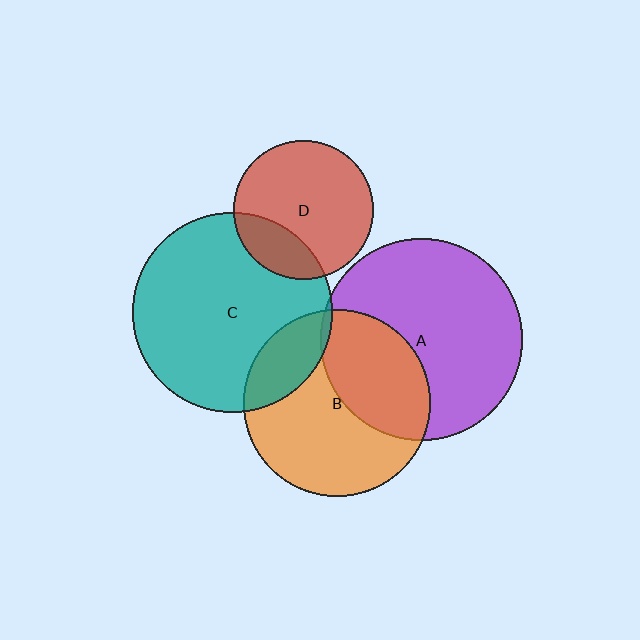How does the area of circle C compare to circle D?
Approximately 2.1 times.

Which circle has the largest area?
Circle A (purple).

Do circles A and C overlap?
Yes.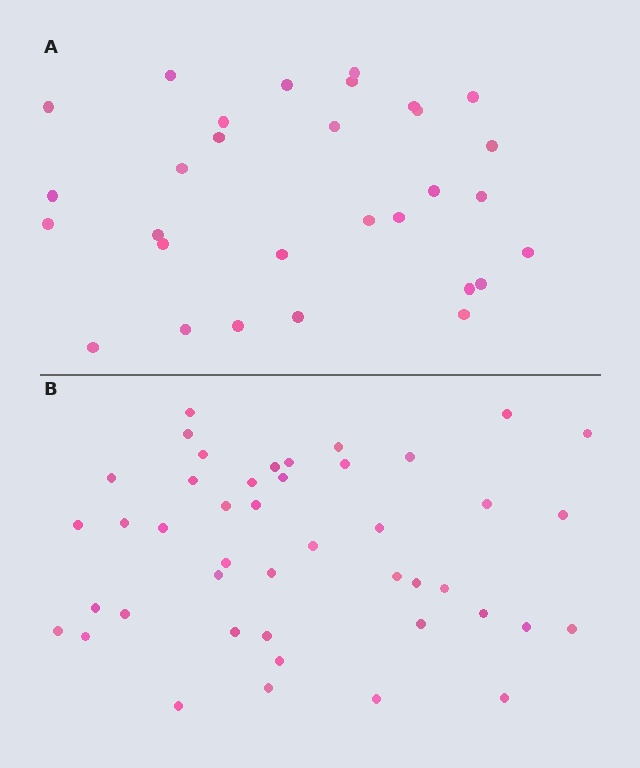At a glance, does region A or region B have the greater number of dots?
Region B (the bottom region) has more dots.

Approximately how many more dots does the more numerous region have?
Region B has approximately 15 more dots than region A.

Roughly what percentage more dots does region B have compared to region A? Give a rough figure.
About 45% more.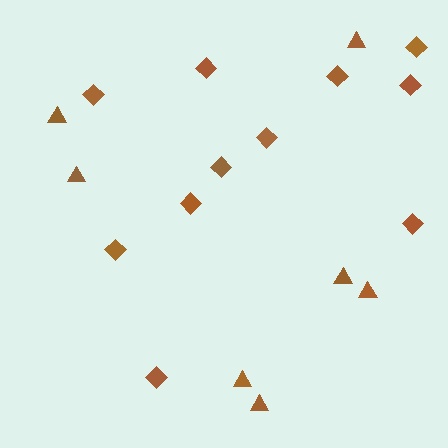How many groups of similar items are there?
There are 2 groups: one group of diamonds (11) and one group of triangles (7).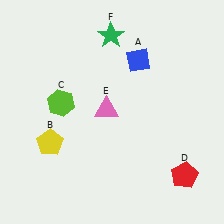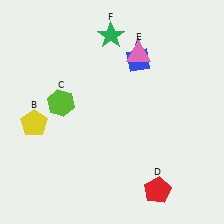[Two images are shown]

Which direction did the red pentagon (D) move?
The red pentagon (D) moved left.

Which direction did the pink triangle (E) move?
The pink triangle (E) moved up.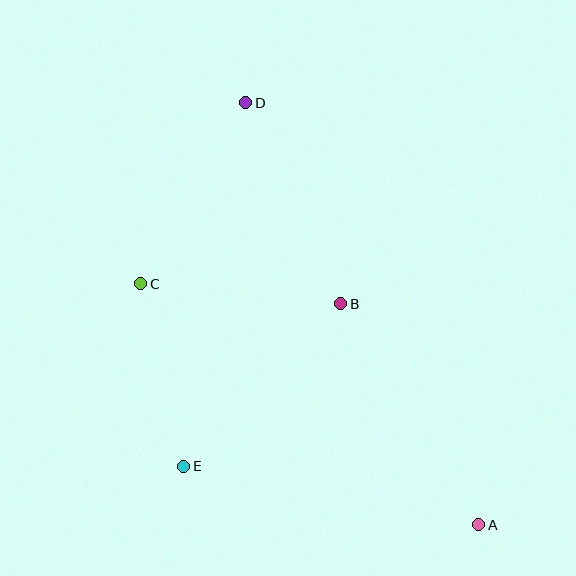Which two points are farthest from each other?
Points A and D are farthest from each other.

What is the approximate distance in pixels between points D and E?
The distance between D and E is approximately 369 pixels.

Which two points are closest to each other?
Points C and E are closest to each other.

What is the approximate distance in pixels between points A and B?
The distance between A and B is approximately 261 pixels.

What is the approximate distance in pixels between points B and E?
The distance between B and E is approximately 226 pixels.